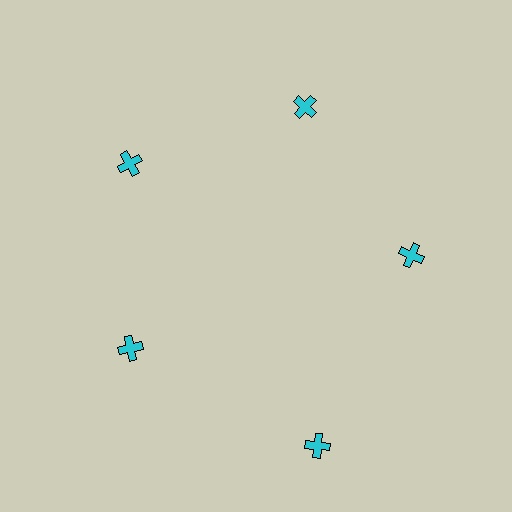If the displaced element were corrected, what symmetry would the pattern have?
It would have 5-fold rotational symmetry — the pattern would map onto itself every 72 degrees.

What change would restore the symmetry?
The symmetry would be restored by moving it inward, back onto the ring so that all 5 crosses sit at equal angles and equal distance from the center.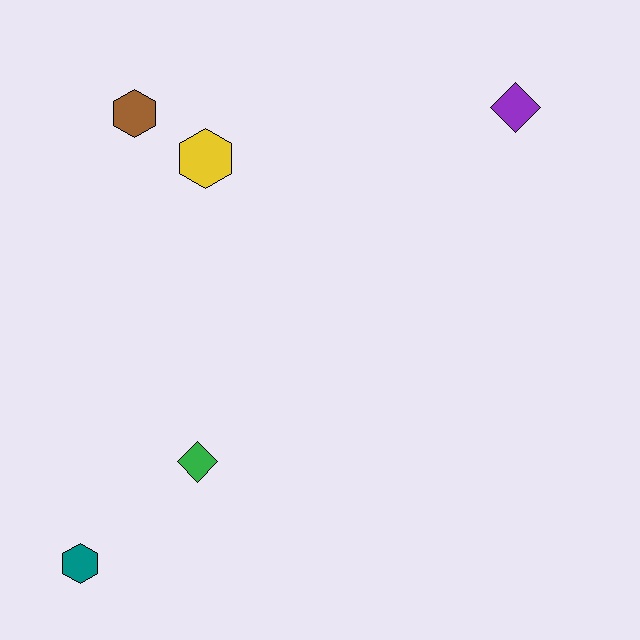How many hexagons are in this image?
There are 3 hexagons.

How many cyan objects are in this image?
There are no cyan objects.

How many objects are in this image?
There are 5 objects.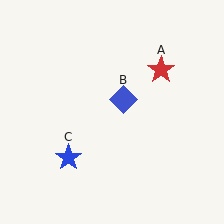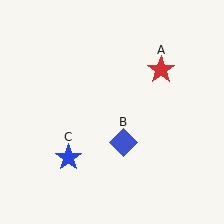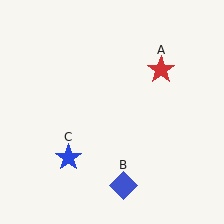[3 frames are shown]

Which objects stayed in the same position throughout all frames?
Red star (object A) and blue star (object C) remained stationary.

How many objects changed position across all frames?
1 object changed position: blue diamond (object B).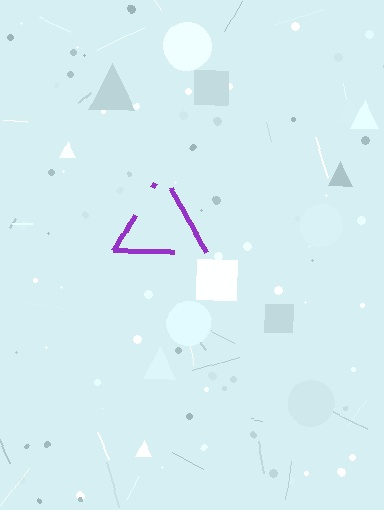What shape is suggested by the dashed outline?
The dashed outline suggests a triangle.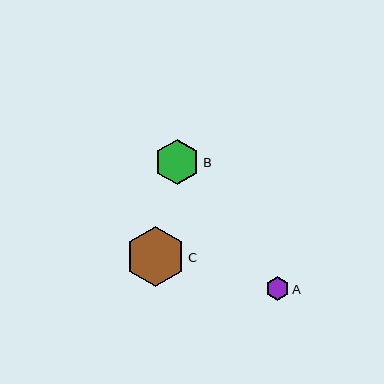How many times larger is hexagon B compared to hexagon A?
Hexagon B is approximately 1.9 times the size of hexagon A.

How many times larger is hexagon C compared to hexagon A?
Hexagon C is approximately 2.5 times the size of hexagon A.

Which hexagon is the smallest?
Hexagon A is the smallest with a size of approximately 24 pixels.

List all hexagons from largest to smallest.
From largest to smallest: C, B, A.